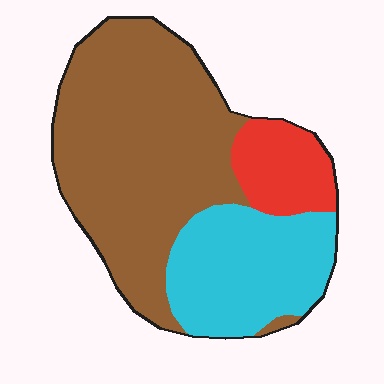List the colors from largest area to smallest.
From largest to smallest: brown, cyan, red.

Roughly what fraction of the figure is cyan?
Cyan covers roughly 30% of the figure.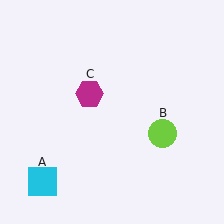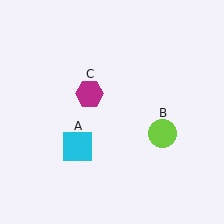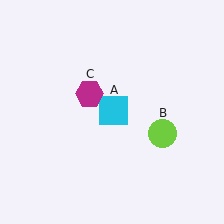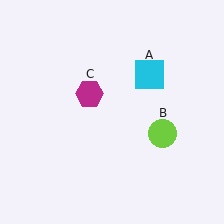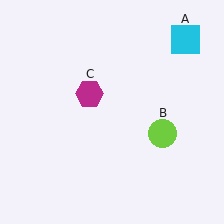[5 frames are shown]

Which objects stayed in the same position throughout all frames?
Lime circle (object B) and magenta hexagon (object C) remained stationary.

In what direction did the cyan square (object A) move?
The cyan square (object A) moved up and to the right.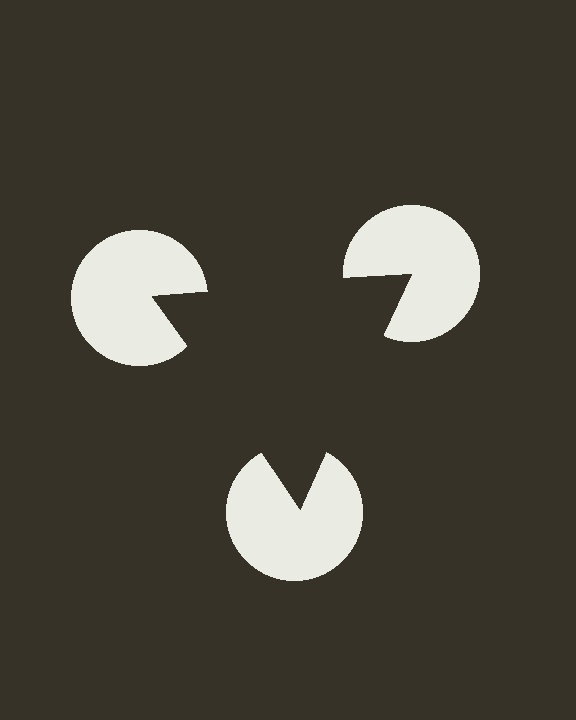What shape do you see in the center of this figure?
An illusory triangle — its edges are inferred from the aligned wedge cuts in the pac-man discs, not physically drawn.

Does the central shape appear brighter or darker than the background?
It typically appears slightly darker than the background, even though no actual brightness change is drawn.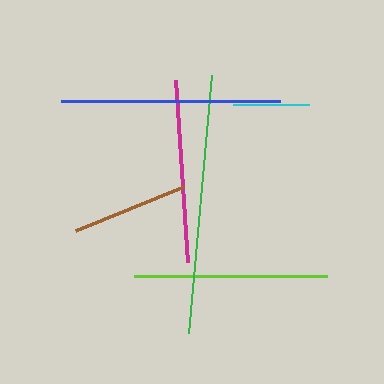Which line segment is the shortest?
The cyan line is the shortest at approximately 76 pixels.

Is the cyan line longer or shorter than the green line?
The green line is longer than the cyan line.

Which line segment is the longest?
The green line is the longest at approximately 258 pixels.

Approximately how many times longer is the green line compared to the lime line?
The green line is approximately 1.3 times the length of the lime line.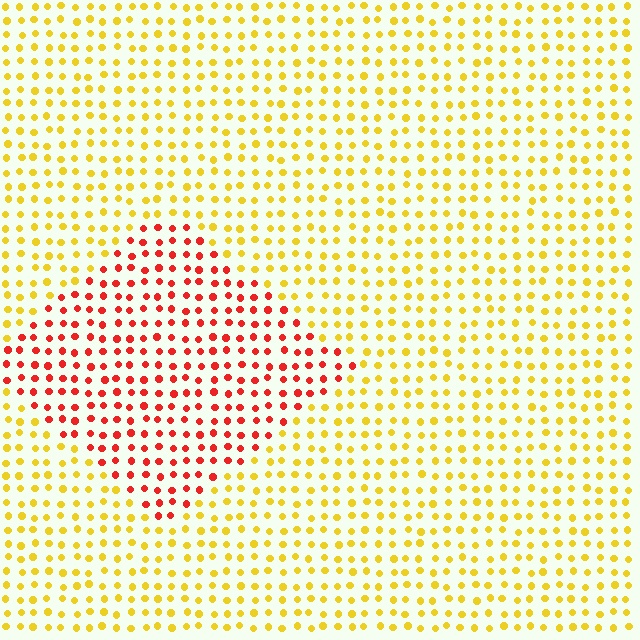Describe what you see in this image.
The image is filled with small yellow elements in a uniform arrangement. A diamond-shaped region is visible where the elements are tinted to a slightly different hue, forming a subtle color boundary.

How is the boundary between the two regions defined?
The boundary is defined purely by a slight shift in hue (about 52 degrees). Spacing, size, and orientation are identical on both sides.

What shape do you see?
I see a diamond.